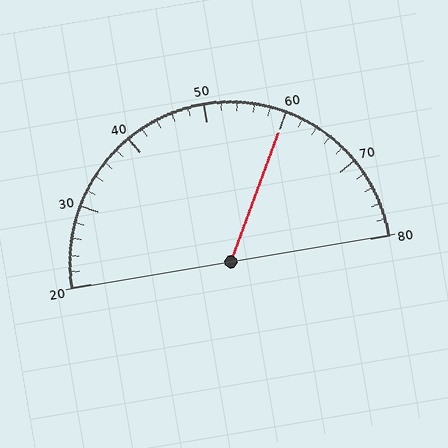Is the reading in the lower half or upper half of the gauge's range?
The reading is in the upper half of the range (20 to 80).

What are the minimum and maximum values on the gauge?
The gauge ranges from 20 to 80.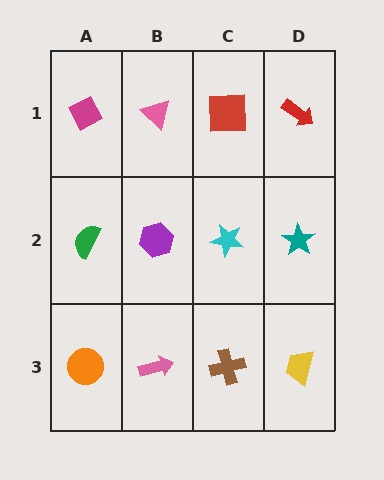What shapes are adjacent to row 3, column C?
A cyan star (row 2, column C), a pink arrow (row 3, column B), a yellow trapezoid (row 3, column D).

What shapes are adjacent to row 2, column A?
A magenta diamond (row 1, column A), an orange circle (row 3, column A), a purple hexagon (row 2, column B).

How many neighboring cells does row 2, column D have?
3.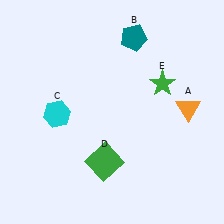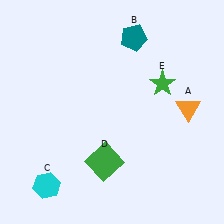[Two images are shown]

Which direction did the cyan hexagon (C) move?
The cyan hexagon (C) moved down.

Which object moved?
The cyan hexagon (C) moved down.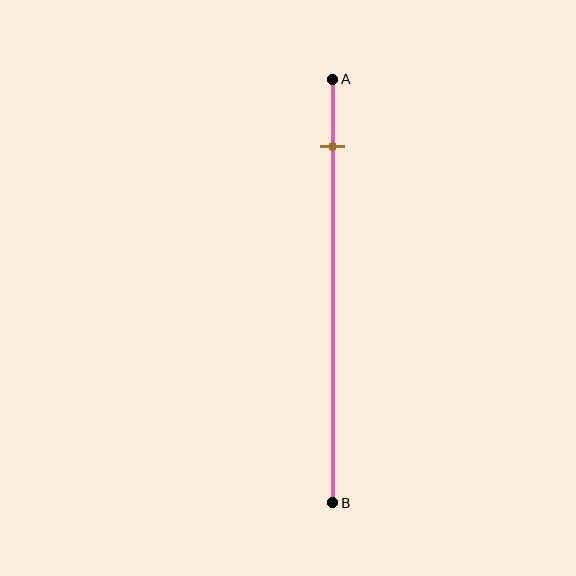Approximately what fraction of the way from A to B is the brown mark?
The brown mark is approximately 15% of the way from A to B.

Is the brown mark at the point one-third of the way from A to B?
No, the mark is at about 15% from A, not at the 33% one-third point.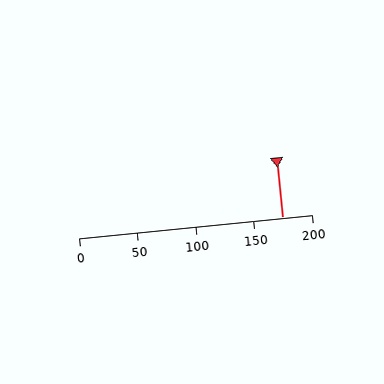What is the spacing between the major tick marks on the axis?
The major ticks are spaced 50 apart.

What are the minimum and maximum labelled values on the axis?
The axis runs from 0 to 200.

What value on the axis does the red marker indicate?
The marker indicates approximately 175.